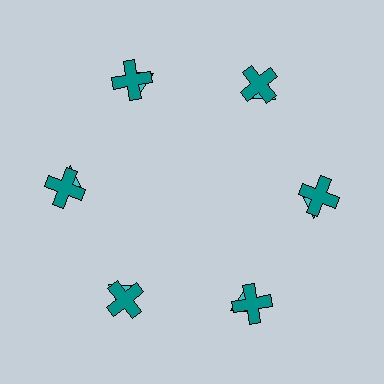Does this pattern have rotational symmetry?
Yes, this pattern has 6-fold rotational symmetry. It looks the same after rotating 60 degrees around the center.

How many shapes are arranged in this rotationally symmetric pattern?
There are 12 shapes, arranged in 6 groups of 2.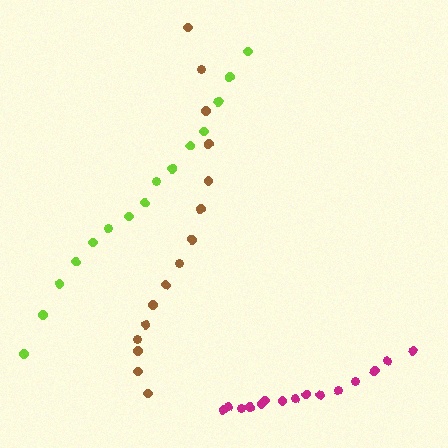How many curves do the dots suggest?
There are 3 distinct paths.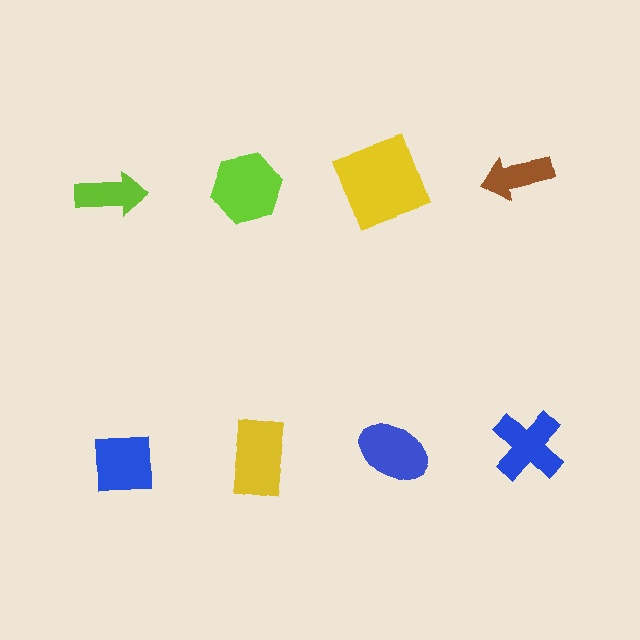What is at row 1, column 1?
A lime arrow.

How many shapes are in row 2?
4 shapes.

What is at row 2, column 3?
A blue ellipse.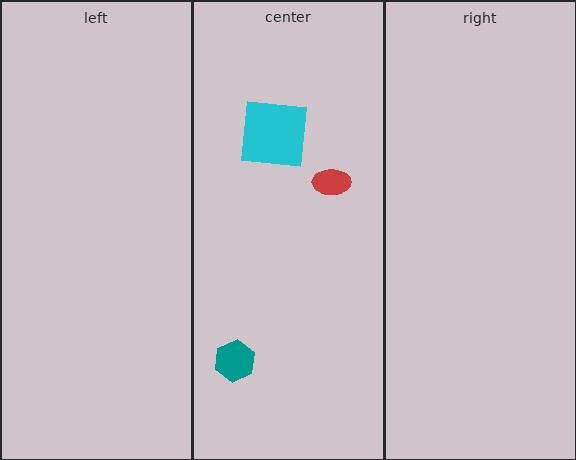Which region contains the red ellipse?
The center region.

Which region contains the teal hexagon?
The center region.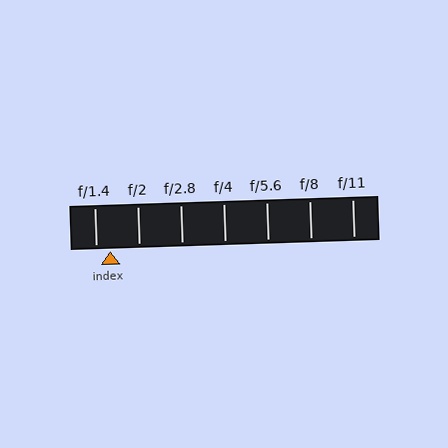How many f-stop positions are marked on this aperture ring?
There are 7 f-stop positions marked.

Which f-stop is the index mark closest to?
The index mark is closest to f/1.4.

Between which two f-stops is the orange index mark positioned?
The index mark is between f/1.4 and f/2.